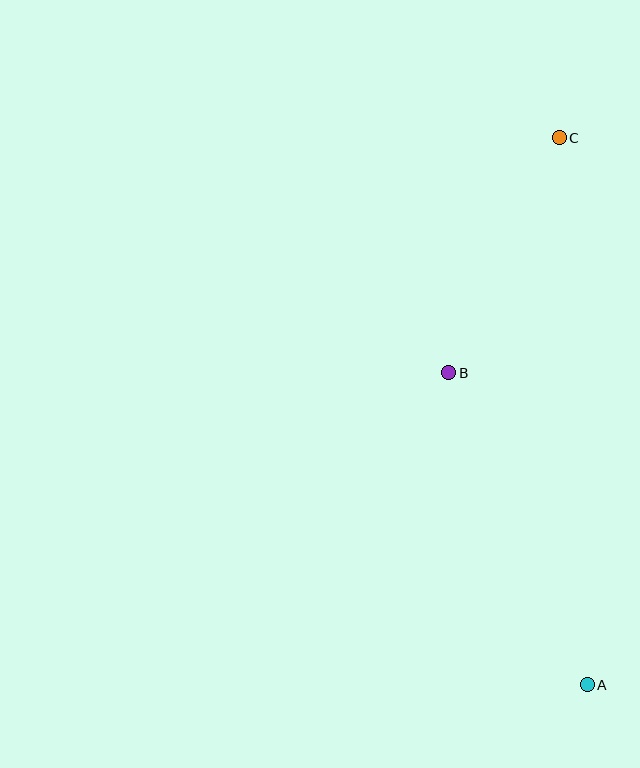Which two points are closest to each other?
Points B and C are closest to each other.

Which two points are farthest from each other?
Points A and C are farthest from each other.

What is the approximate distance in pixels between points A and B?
The distance between A and B is approximately 341 pixels.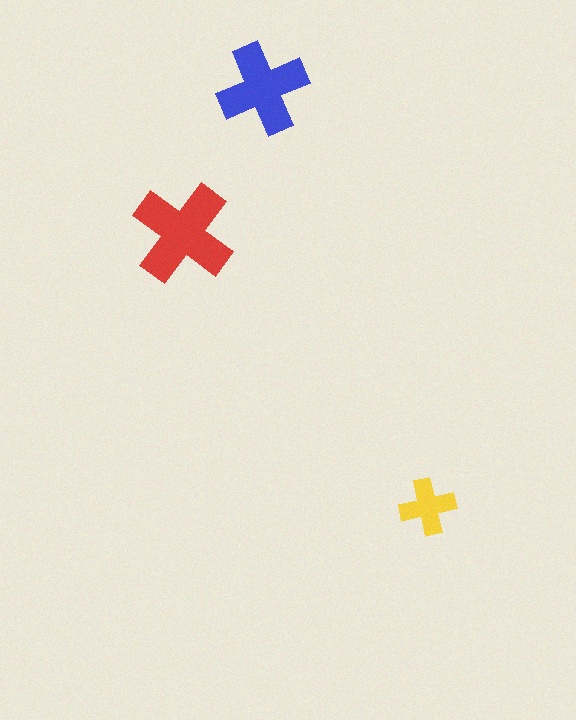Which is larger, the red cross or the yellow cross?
The red one.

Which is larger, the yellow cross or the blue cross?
The blue one.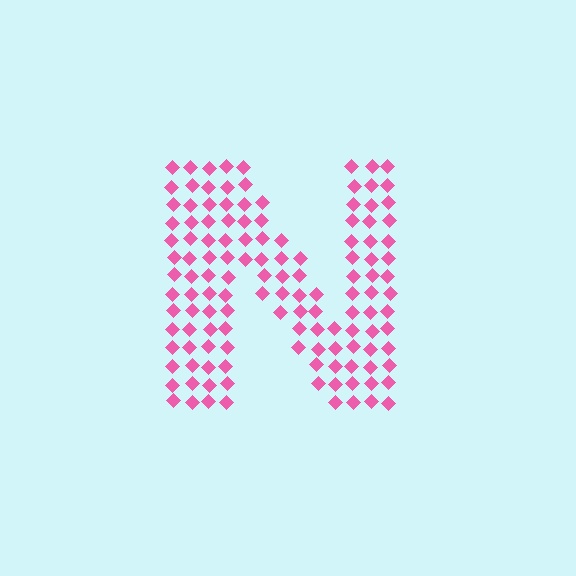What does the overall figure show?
The overall figure shows the letter N.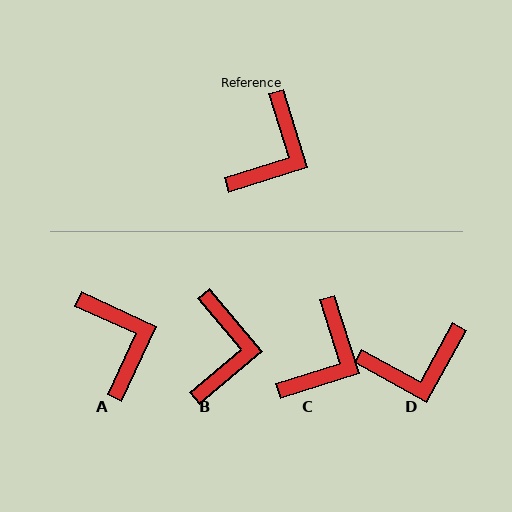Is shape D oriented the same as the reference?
No, it is off by about 46 degrees.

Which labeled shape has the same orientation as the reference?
C.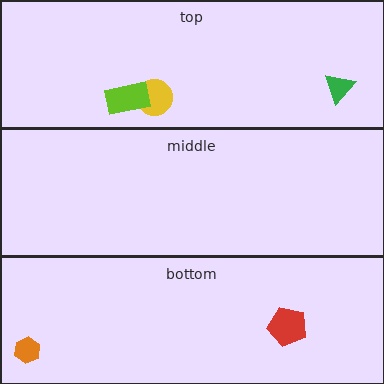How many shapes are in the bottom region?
2.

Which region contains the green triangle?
The top region.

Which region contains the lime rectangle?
The top region.